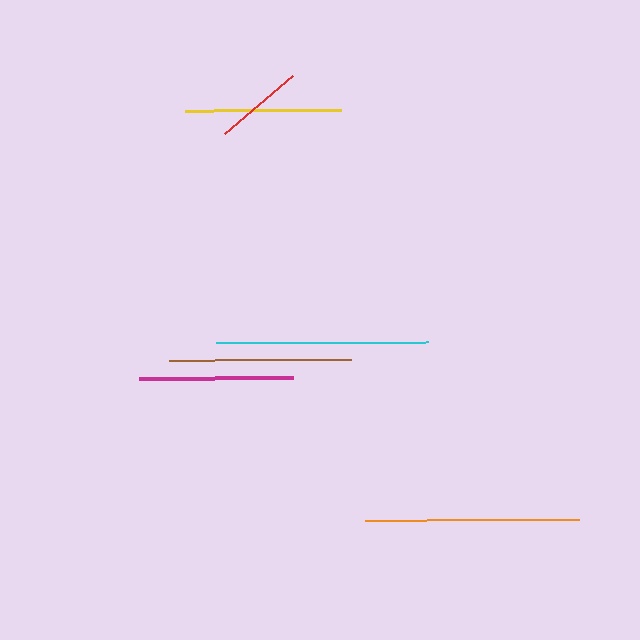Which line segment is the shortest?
The red line is the shortest at approximately 90 pixels.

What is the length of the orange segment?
The orange segment is approximately 214 pixels long.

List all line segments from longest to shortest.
From longest to shortest: orange, cyan, brown, yellow, magenta, red.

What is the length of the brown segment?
The brown segment is approximately 182 pixels long.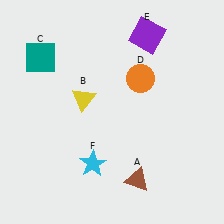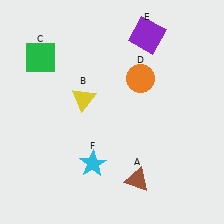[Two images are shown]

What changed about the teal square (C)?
In Image 1, C is teal. In Image 2, it changed to green.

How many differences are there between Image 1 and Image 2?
There is 1 difference between the two images.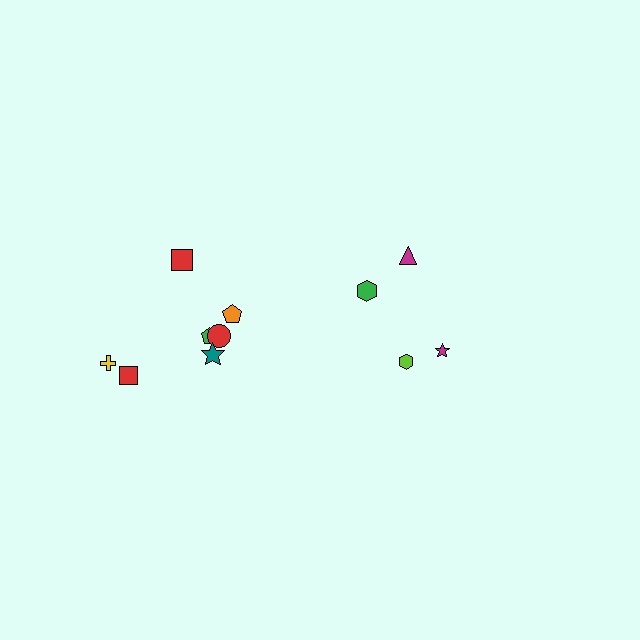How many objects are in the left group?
There are 7 objects.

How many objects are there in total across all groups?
There are 11 objects.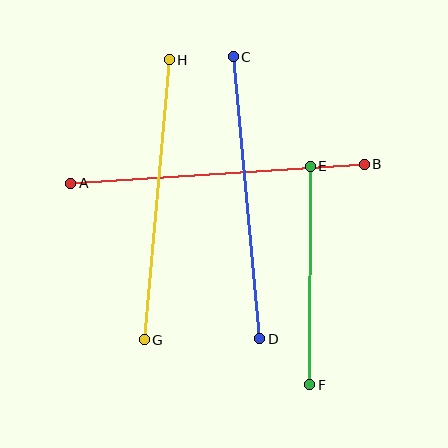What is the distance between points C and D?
The distance is approximately 283 pixels.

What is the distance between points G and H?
The distance is approximately 281 pixels.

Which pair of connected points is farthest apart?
Points A and B are farthest apart.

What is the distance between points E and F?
The distance is approximately 219 pixels.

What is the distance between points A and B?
The distance is approximately 294 pixels.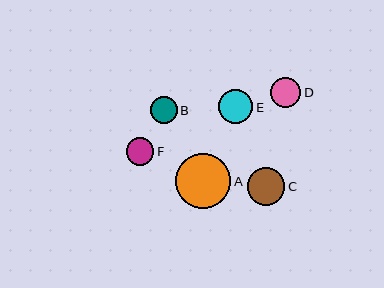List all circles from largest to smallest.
From largest to smallest: A, C, E, D, B, F.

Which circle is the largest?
Circle A is the largest with a size of approximately 55 pixels.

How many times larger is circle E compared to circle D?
Circle E is approximately 1.1 times the size of circle D.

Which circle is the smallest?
Circle F is the smallest with a size of approximately 27 pixels.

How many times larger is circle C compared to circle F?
Circle C is approximately 1.4 times the size of circle F.